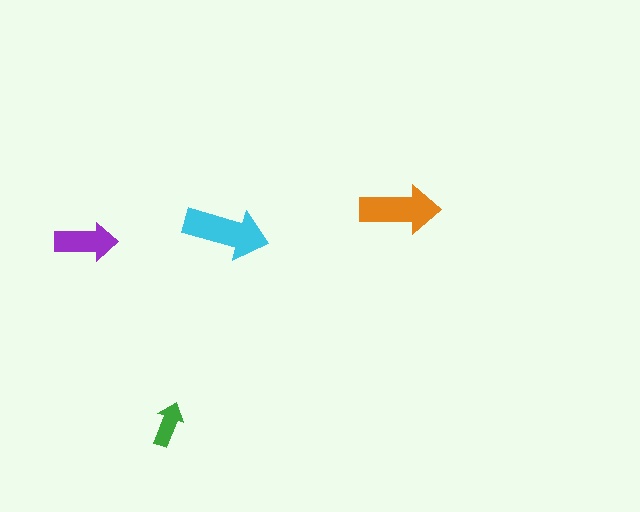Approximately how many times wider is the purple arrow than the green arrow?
About 1.5 times wider.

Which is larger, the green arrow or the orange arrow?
The orange one.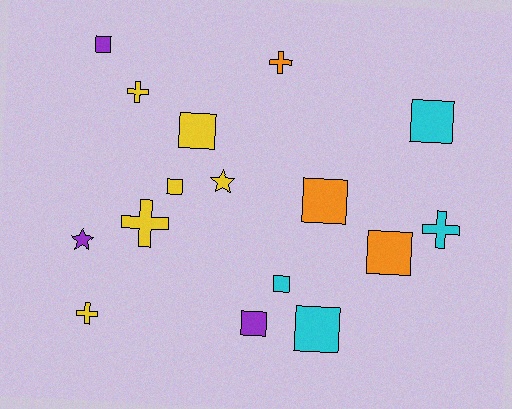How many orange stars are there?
There are no orange stars.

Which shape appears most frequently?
Square, with 9 objects.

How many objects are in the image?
There are 16 objects.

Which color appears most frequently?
Yellow, with 6 objects.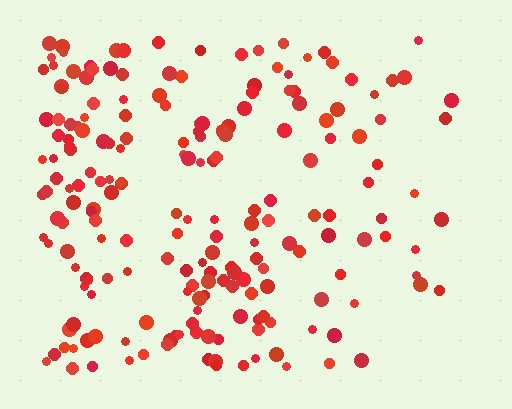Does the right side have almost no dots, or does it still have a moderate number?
Still a moderate number, just noticeably fewer than the left.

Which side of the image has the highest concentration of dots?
The left.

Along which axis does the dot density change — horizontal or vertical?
Horizontal.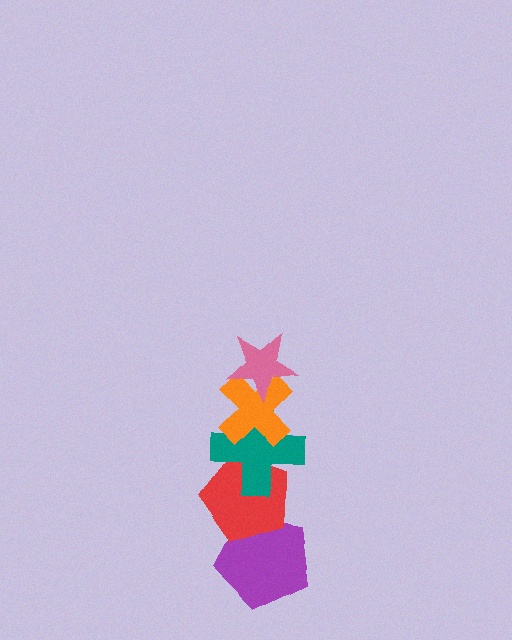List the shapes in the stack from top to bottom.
From top to bottom: the pink star, the orange cross, the teal cross, the red pentagon, the purple pentagon.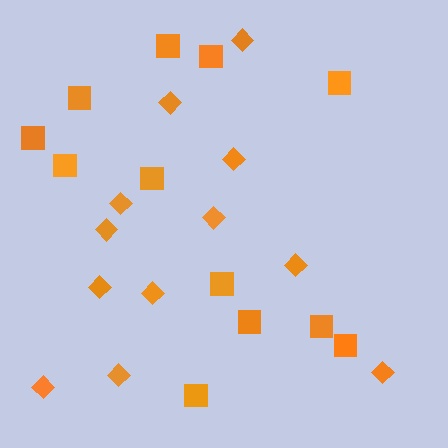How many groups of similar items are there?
There are 2 groups: one group of diamonds (12) and one group of squares (12).